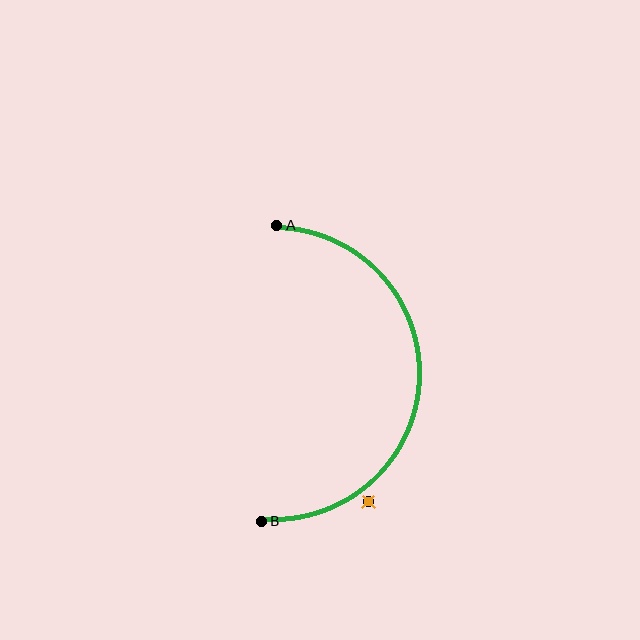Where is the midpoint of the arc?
The arc midpoint is the point on the curve farthest from the straight line joining A and B. It sits to the right of that line.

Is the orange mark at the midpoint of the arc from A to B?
No — the orange mark does not lie on the arc at all. It sits slightly outside the curve.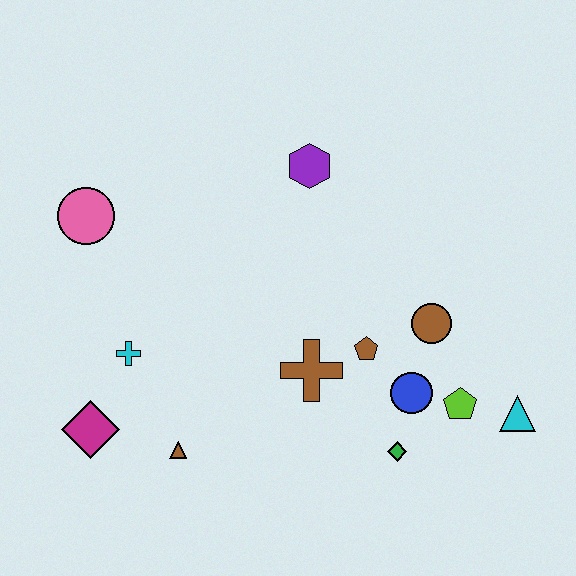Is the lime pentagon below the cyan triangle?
No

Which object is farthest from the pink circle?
The cyan triangle is farthest from the pink circle.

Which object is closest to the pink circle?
The cyan cross is closest to the pink circle.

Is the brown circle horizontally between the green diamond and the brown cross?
No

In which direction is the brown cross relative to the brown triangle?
The brown cross is to the right of the brown triangle.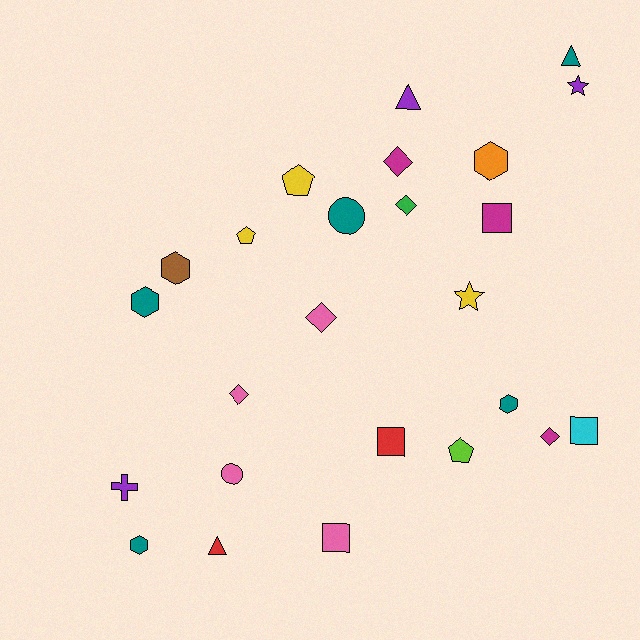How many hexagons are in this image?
There are 5 hexagons.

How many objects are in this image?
There are 25 objects.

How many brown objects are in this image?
There is 1 brown object.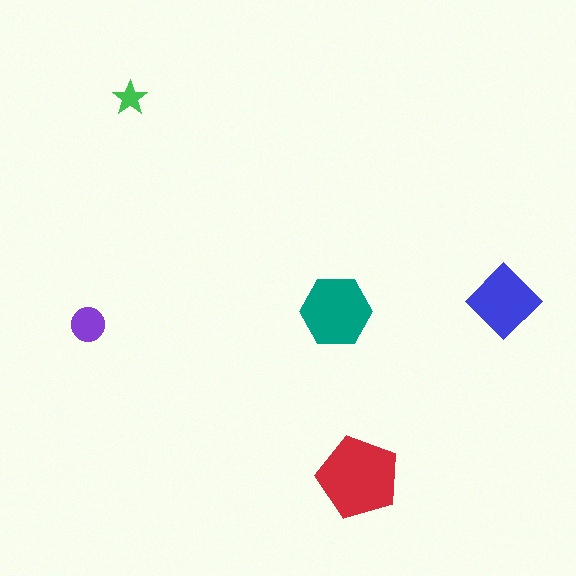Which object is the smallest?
The green star.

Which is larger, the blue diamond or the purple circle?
The blue diamond.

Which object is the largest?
The red pentagon.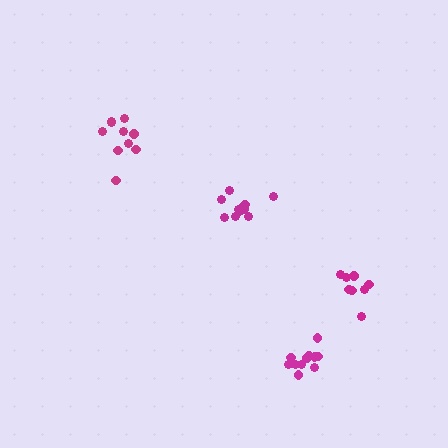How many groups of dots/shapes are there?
There are 4 groups.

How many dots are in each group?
Group 1: 8 dots, Group 2: 11 dots, Group 3: 10 dots, Group 4: 11 dots (40 total).